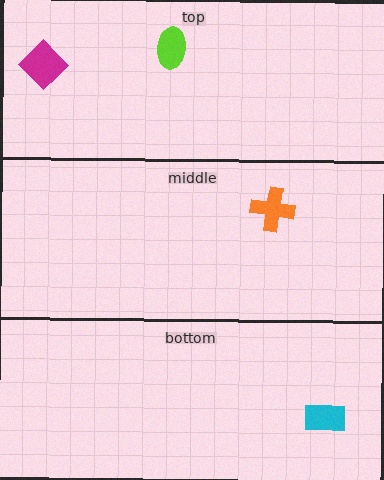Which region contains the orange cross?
The middle region.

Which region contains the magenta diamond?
The top region.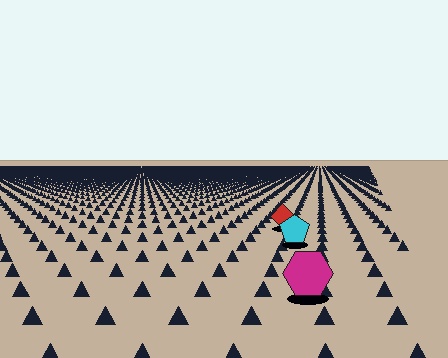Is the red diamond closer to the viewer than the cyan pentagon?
No. The cyan pentagon is closer — you can tell from the texture gradient: the ground texture is coarser near it.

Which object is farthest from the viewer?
The red diamond is farthest from the viewer. It appears smaller and the ground texture around it is denser.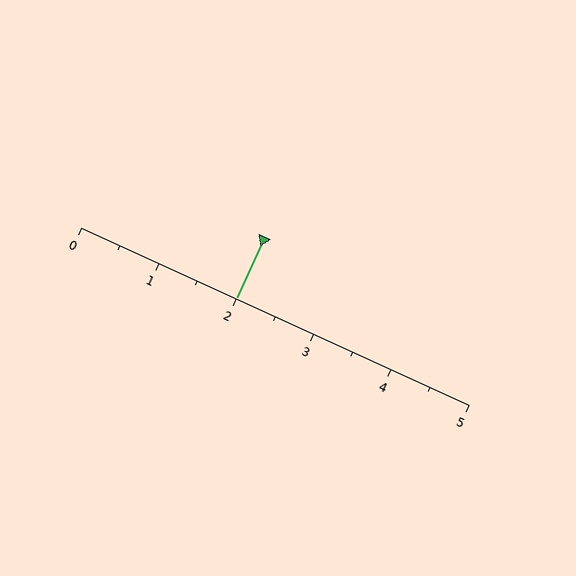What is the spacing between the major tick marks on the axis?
The major ticks are spaced 1 apart.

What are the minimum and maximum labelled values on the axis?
The axis runs from 0 to 5.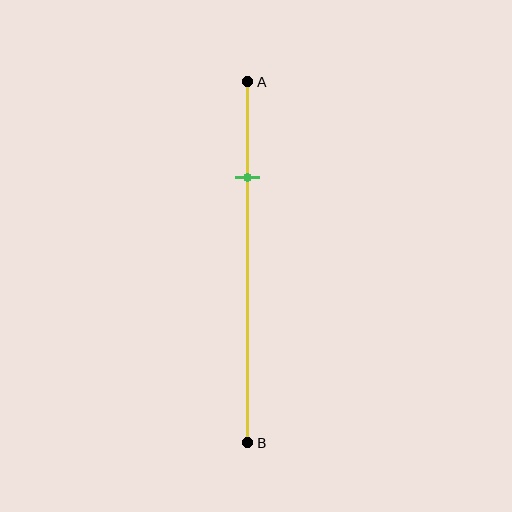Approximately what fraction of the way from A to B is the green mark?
The green mark is approximately 25% of the way from A to B.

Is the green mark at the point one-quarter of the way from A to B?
Yes, the mark is approximately at the one-quarter point.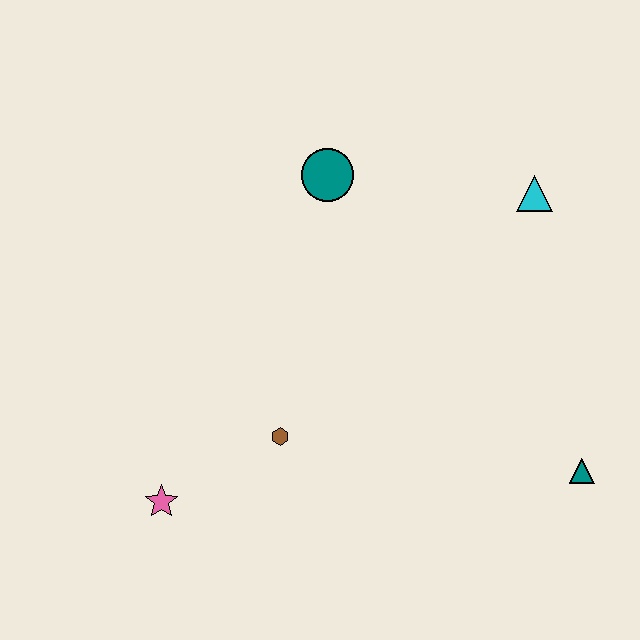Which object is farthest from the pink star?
The cyan triangle is farthest from the pink star.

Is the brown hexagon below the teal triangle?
No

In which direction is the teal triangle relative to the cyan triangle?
The teal triangle is below the cyan triangle.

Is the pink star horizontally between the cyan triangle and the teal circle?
No